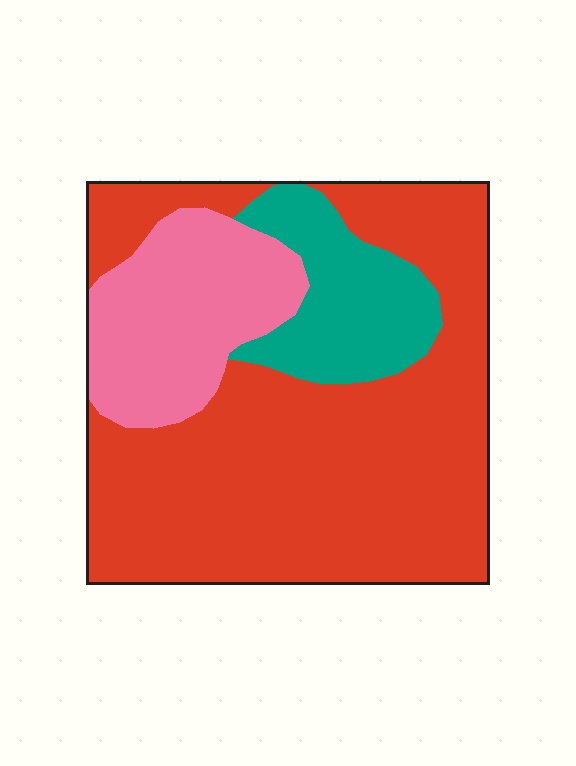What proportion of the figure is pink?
Pink takes up about one fifth (1/5) of the figure.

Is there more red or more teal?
Red.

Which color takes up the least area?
Teal, at roughly 15%.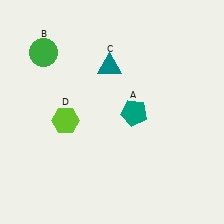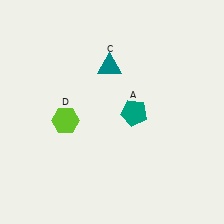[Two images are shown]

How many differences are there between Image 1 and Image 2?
There is 1 difference between the two images.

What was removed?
The green circle (B) was removed in Image 2.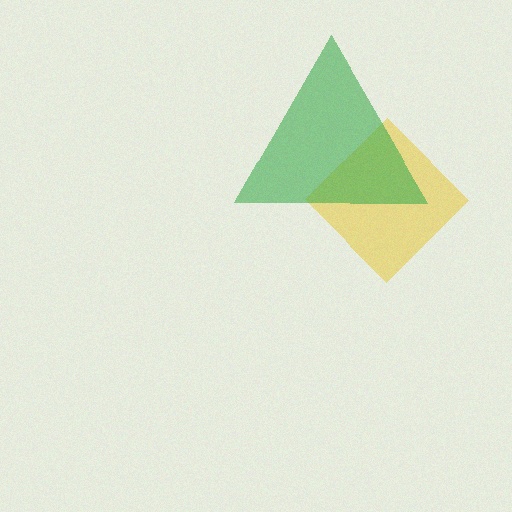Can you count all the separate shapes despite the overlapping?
Yes, there are 2 separate shapes.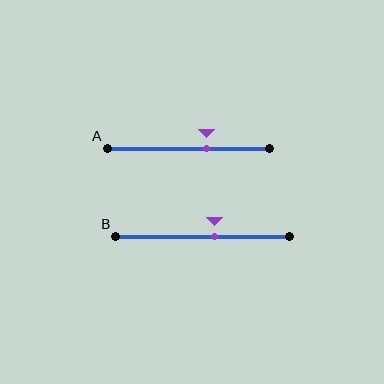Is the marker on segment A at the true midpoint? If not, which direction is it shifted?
No, the marker on segment A is shifted to the right by about 11% of the segment length.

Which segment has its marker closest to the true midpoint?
Segment B has its marker closest to the true midpoint.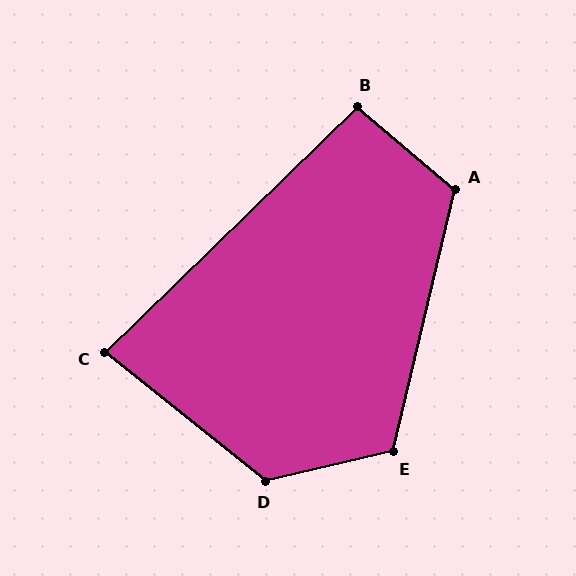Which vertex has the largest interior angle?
D, at approximately 128 degrees.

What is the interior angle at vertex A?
Approximately 117 degrees (obtuse).